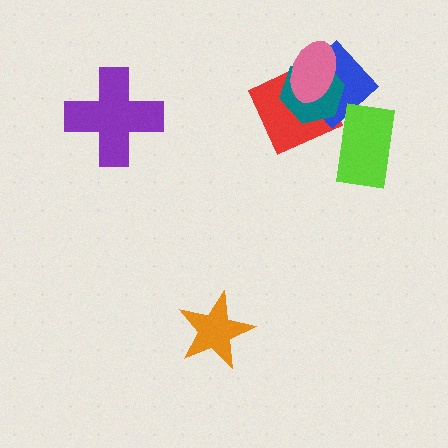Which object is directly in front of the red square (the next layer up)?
The blue diamond is directly in front of the red square.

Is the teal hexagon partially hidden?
Yes, it is partially covered by another shape.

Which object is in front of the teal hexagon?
The pink ellipse is in front of the teal hexagon.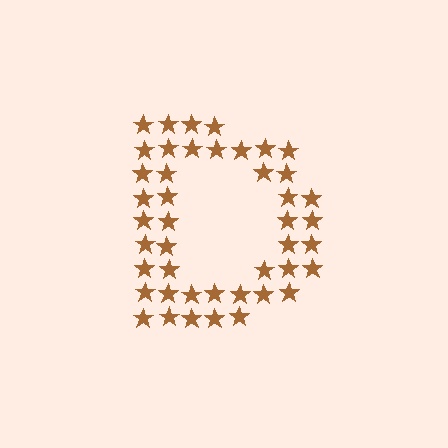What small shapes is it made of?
It is made of small stars.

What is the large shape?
The large shape is the letter D.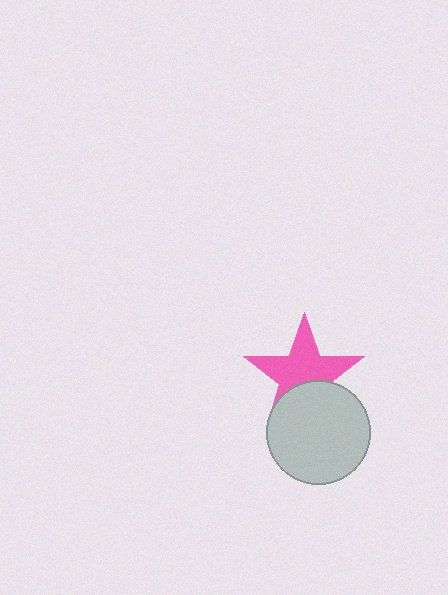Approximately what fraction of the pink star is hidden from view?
Roughly 35% of the pink star is hidden behind the light gray circle.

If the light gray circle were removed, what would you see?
You would see the complete pink star.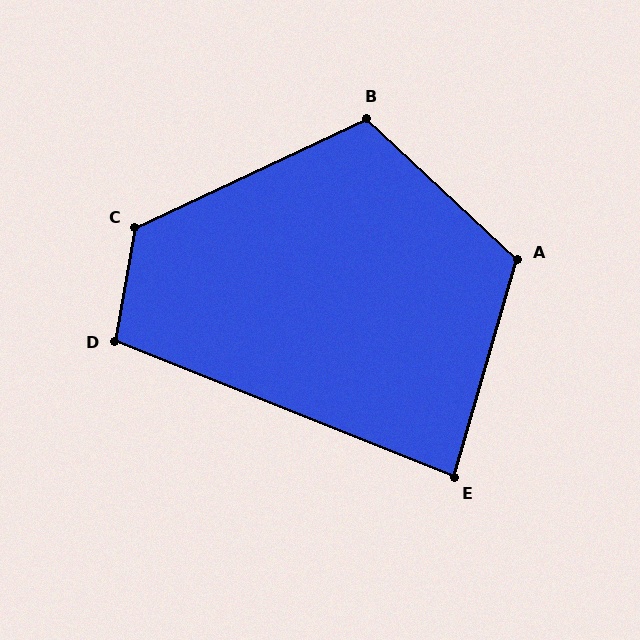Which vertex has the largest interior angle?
C, at approximately 126 degrees.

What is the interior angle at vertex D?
Approximately 102 degrees (obtuse).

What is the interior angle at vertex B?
Approximately 112 degrees (obtuse).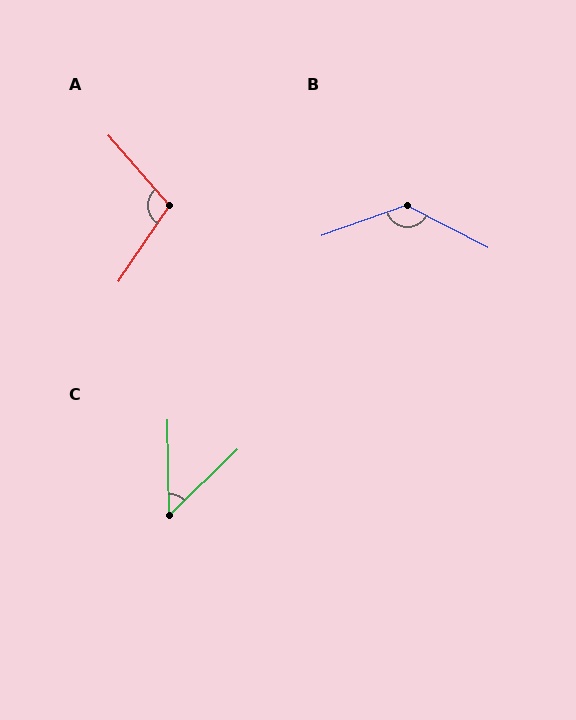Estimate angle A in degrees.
Approximately 105 degrees.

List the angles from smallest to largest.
C (47°), A (105°), B (133°).